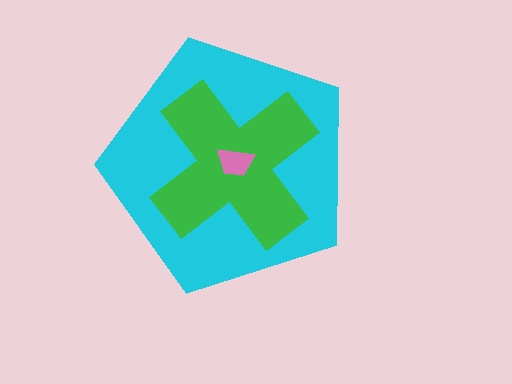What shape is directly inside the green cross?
The pink trapezoid.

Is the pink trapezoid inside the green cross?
Yes.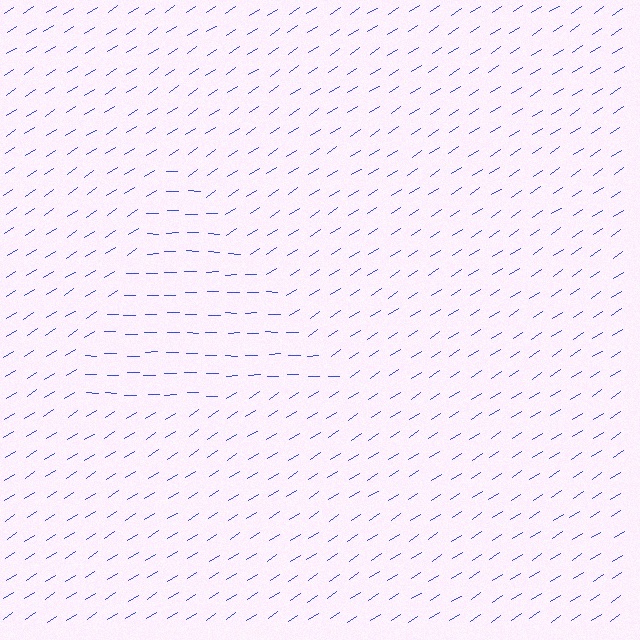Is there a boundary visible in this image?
Yes, there is a texture boundary formed by a change in line orientation.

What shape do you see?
I see a triangle.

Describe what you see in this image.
The image is filled with small blue line segments. A triangle region in the image has lines oriented differently from the surrounding lines, creating a visible texture boundary.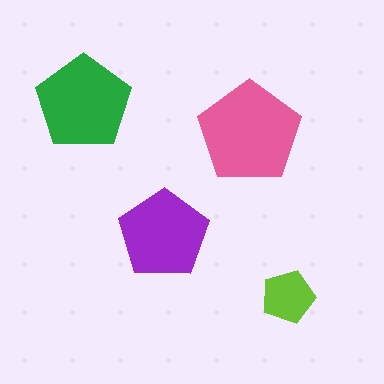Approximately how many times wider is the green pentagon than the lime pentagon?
About 2 times wider.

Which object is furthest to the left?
The green pentagon is leftmost.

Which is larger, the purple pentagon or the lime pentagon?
The purple one.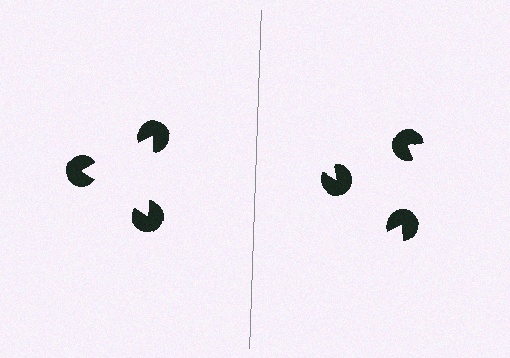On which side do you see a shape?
An illusory triangle appears on the left side. On the right side the wedge cuts are rotated, so no coherent shape forms.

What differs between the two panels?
The pac-man discs are positioned identically on both sides; only the wedge orientations differ. On the left they align to a triangle; on the right they are misaligned.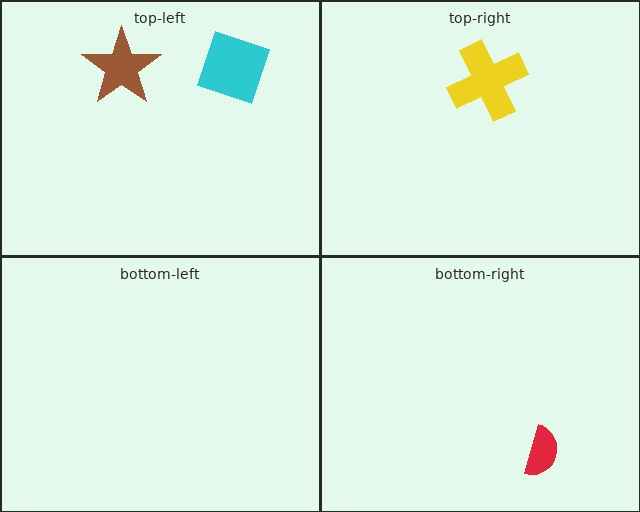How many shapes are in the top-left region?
2.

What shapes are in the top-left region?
The brown star, the cyan square.